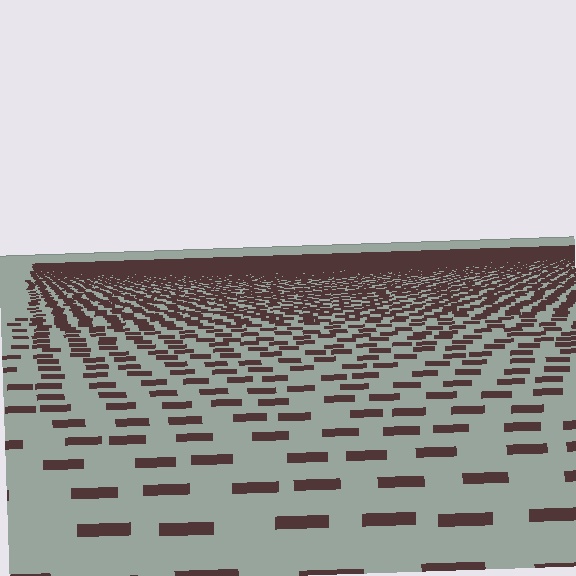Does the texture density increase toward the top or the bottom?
Density increases toward the top.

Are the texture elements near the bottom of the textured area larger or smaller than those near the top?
Larger. Near the bottom, elements are closer to the viewer and appear at a bigger on-screen size.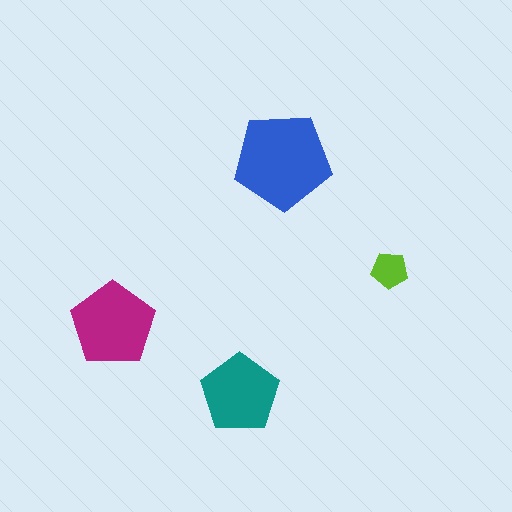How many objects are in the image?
There are 4 objects in the image.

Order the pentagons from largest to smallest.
the blue one, the magenta one, the teal one, the lime one.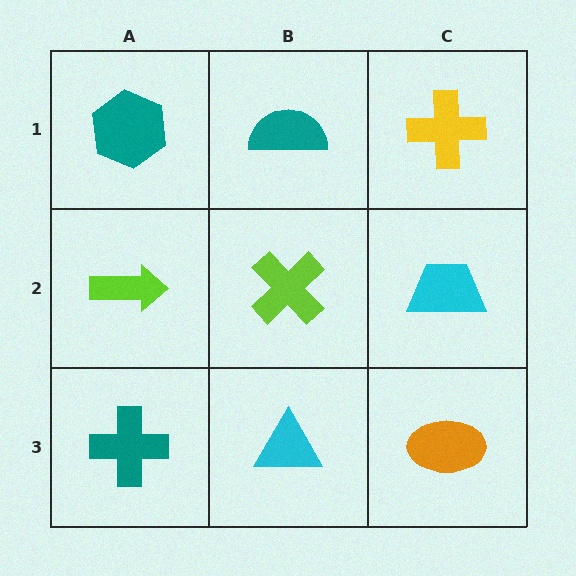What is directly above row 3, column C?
A cyan trapezoid.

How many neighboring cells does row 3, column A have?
2.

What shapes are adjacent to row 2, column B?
A teal semicircle (row 1, column B), a cyan triangle (row 3, column B), a lime arrow (row 2, column A), a cyan trapezoid (row 2, column C).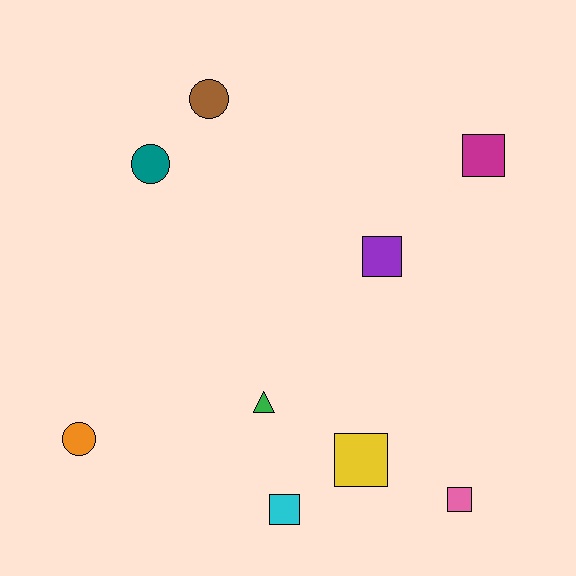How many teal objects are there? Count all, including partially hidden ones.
There is 1 teal object.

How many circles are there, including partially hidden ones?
There are 3 circles.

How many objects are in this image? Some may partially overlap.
There are 9 objects.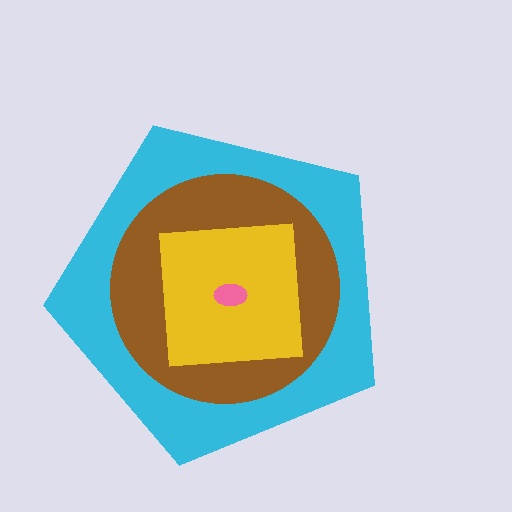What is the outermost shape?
The cyan pentagon.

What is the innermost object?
The pink ellipse.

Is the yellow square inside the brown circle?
Yes.